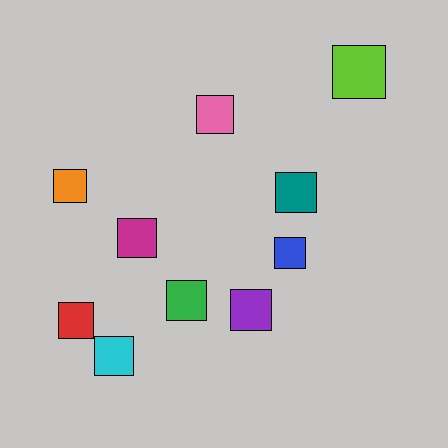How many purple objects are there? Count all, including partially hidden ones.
There is 1 purple object.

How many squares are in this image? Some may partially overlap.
There are 10 squares.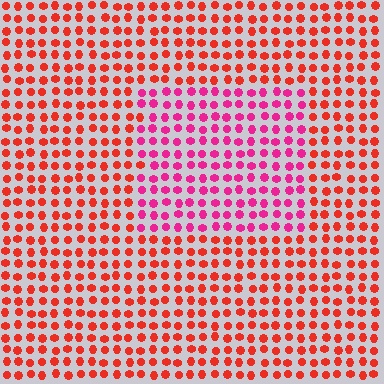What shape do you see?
I see a rectangle.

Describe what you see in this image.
The image is filled with small red elements in a uniform arrangement. A rectangle-shaped region is visible where the elements are tinted to a slightly different hue, forming a subtle color boundary.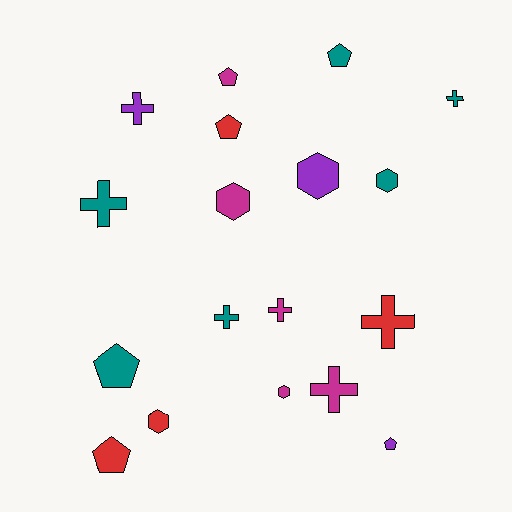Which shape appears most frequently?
Cross, with 7 objects.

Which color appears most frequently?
Teal, with 6 objects.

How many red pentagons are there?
There are 2 red pentagons.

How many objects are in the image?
There are 18 objects.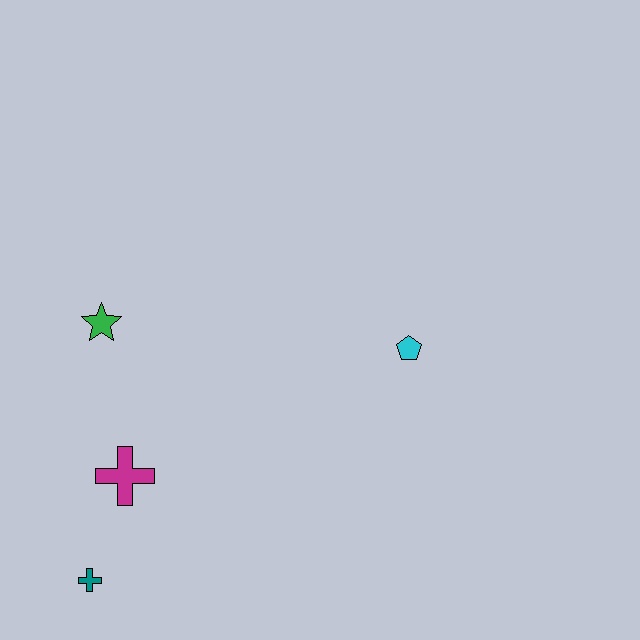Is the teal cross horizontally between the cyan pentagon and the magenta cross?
No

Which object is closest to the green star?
The magenta cross is closest to the green star.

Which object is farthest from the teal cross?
The cyan pentagon is farthest from the teal cross.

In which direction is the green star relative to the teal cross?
The green star is above the teal cross.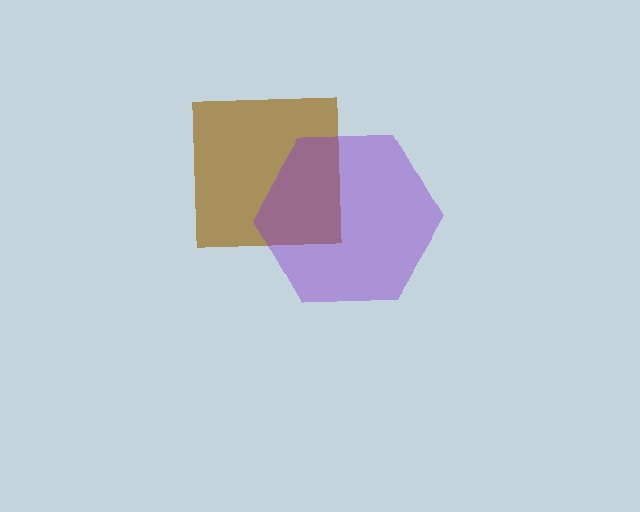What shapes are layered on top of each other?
The layered shapes are: a brown square, a purple hexagon.